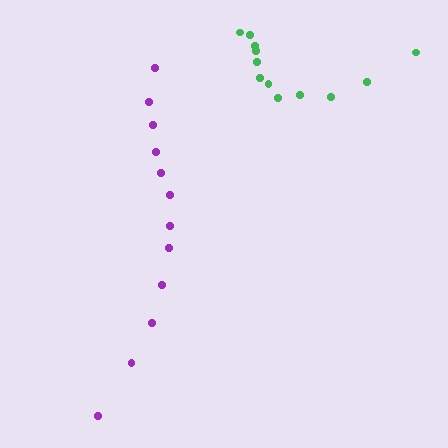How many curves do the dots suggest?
There are 2 distinct paths.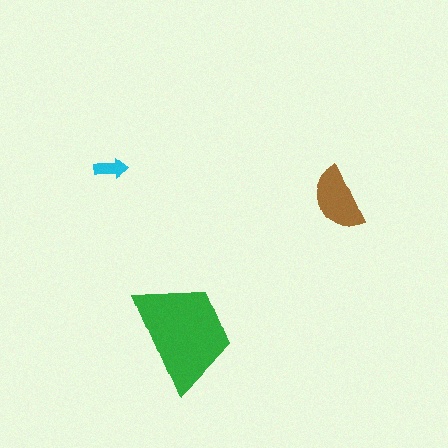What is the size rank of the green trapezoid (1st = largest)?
1st.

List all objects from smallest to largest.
The cyan arrow, the brown semicircle, the green trapezoid.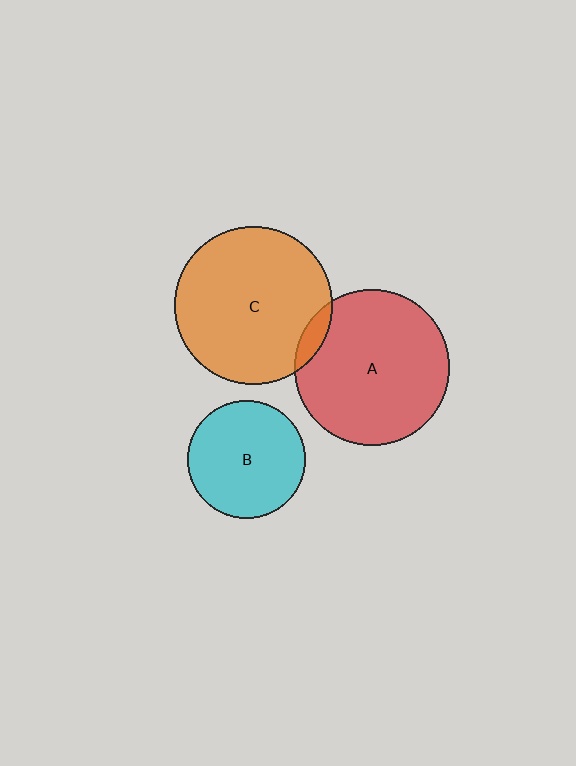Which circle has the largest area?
Circle C (orange).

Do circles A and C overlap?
Yes.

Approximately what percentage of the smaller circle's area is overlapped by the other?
Approximately 5%.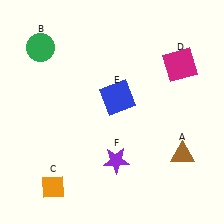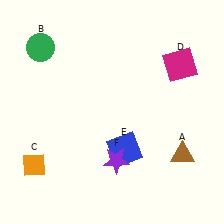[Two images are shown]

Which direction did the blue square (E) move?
The blue square (E) moved down.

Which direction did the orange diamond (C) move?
The orange diamond (C) moved up.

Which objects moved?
The objects that moved are: the orange diamond (C), the blue square (E).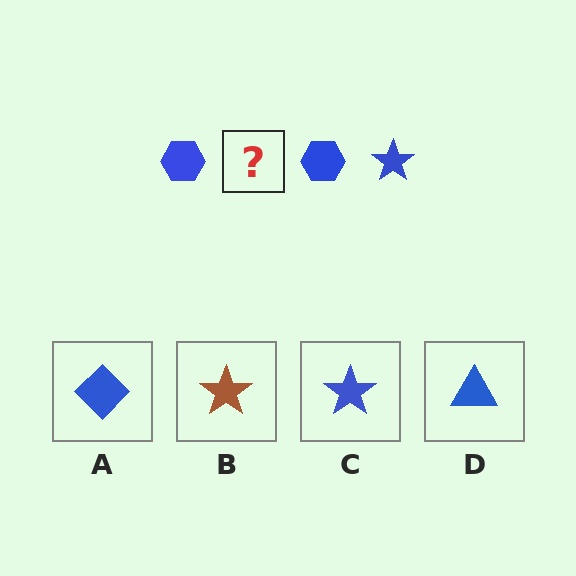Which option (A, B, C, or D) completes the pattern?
C.